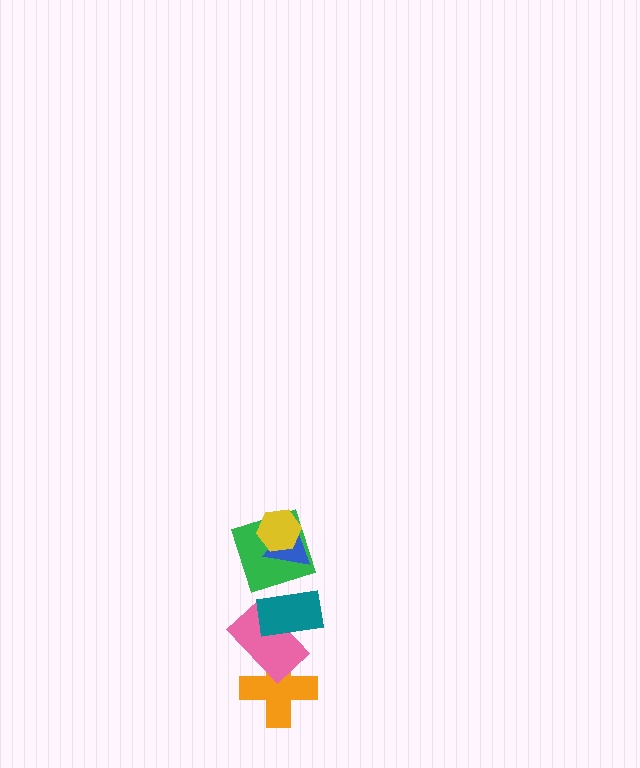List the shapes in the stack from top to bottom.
From top to bottom: the yellow hexagon, the blue triangle, the green square, the teal rectangle, the pink rectangle, the orange cross.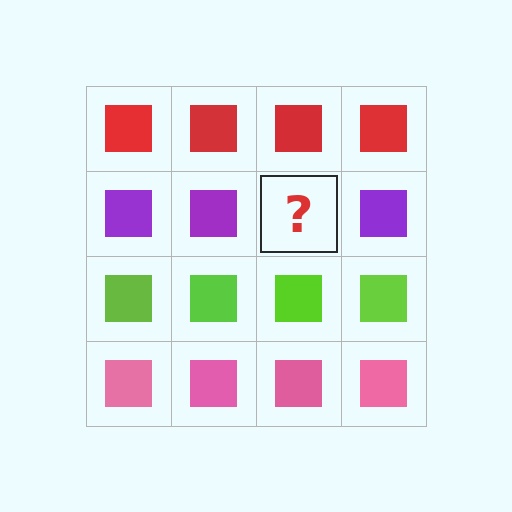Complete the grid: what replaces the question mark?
The question mark should be replaced with a purple square.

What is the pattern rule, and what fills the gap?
The rule is that each row has a consistent color. The gap should be filled with a purple square.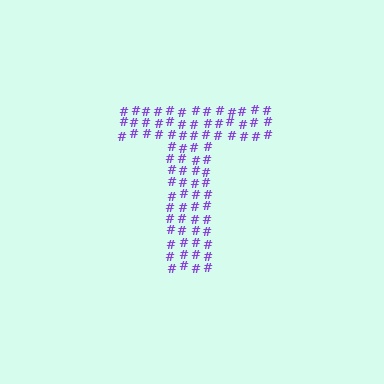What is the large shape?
The large shape is the letter T.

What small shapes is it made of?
It is made of small hash symbols.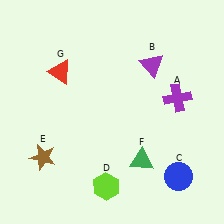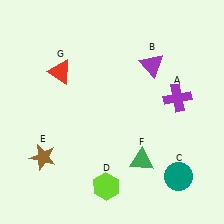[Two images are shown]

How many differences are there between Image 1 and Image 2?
There is 1 difference between the two images.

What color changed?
The circle (C) changed from blue in Image 1 to teal in Image 2.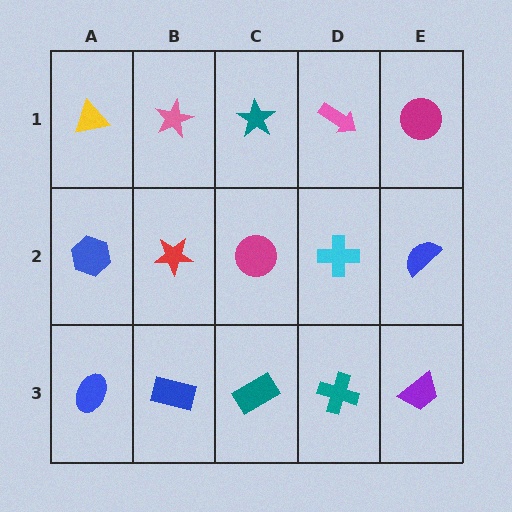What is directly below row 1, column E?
A blue semicircle.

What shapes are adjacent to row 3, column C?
A magenta circle (row 2, column C), a blue rectangle (row 3, column B), a teal cross (row 3, column D).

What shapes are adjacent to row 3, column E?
A blue semicircle (row 2, column E), a teal cross (row 3, column D).